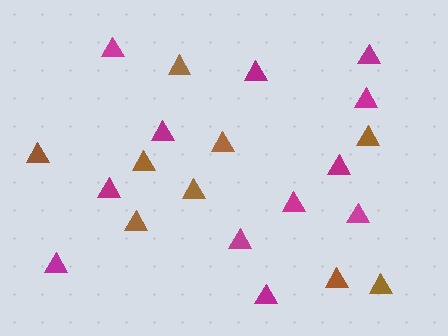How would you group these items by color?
There are 2 groups: one group of magenta triangles (12) and one group of brown triangles (9).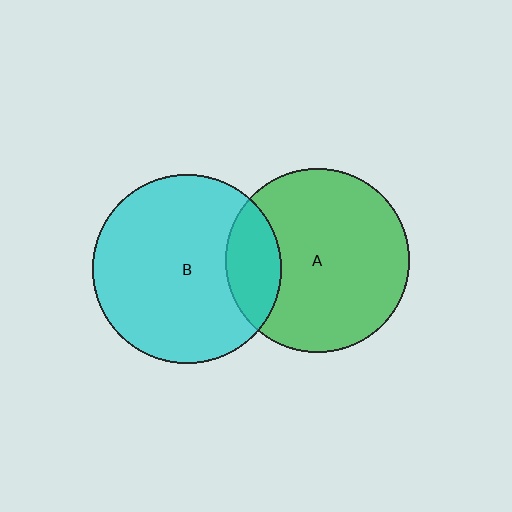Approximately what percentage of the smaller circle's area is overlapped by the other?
Approximately 20%.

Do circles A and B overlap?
Yes.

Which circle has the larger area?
Circle B (cyan).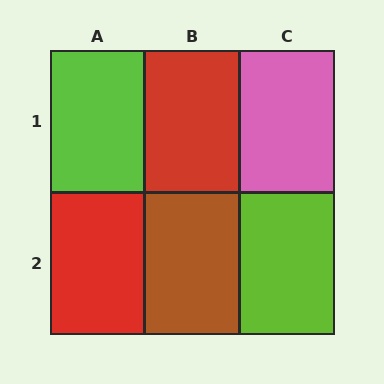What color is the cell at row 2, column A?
Red.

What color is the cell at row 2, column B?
Brown.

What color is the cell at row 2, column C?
Lime.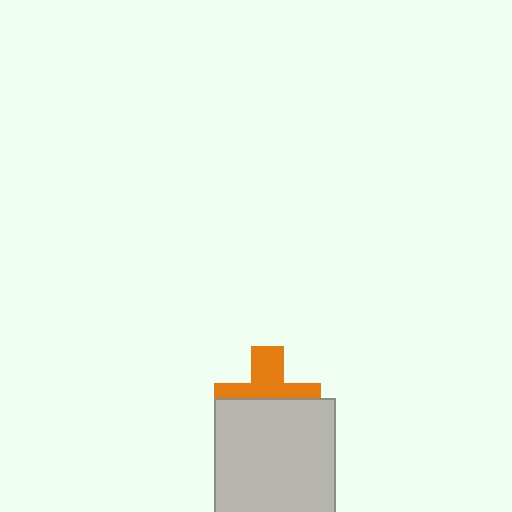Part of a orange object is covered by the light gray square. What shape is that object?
It is a cross.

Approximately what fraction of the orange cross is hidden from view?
Roughly 53% of the orange cross is hidden behind the light gray square.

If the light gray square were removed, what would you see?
You would see the complete orange cross.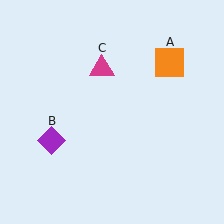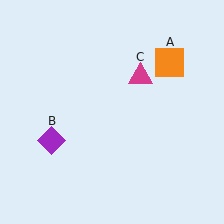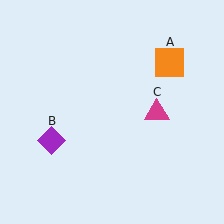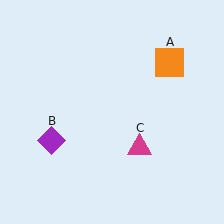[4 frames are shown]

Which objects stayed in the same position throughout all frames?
Orange square (object A) and purple diamond (object B) remained stationary.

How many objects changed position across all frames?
1 object changed position: magenta triangle (object C).